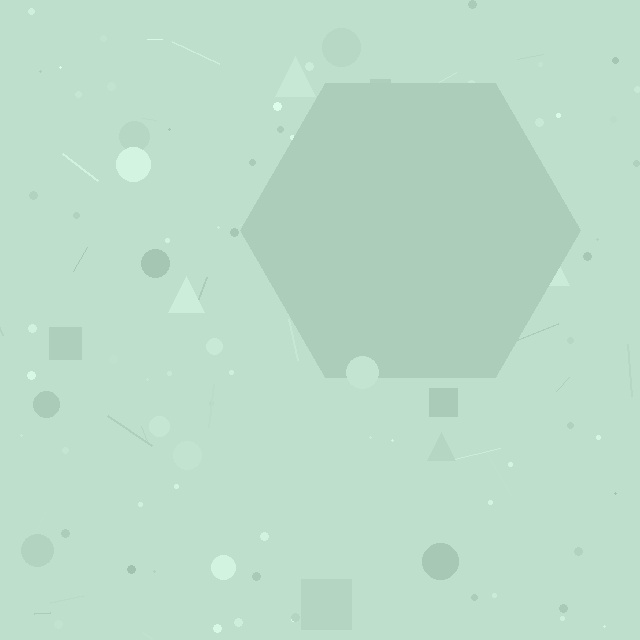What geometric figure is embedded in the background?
A hexagon is embedded in the background.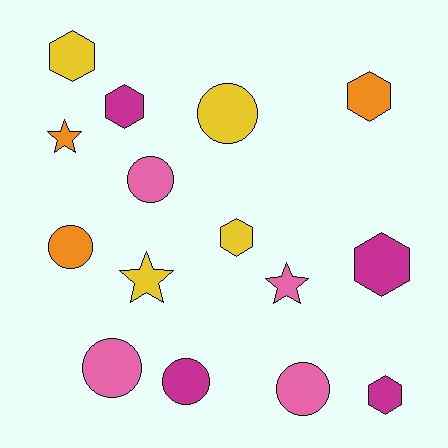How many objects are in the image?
There are 15 objects.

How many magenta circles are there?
There is 1 magenta circle.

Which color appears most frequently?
Pink, with 4 objects.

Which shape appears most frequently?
Circle, with 6 objects.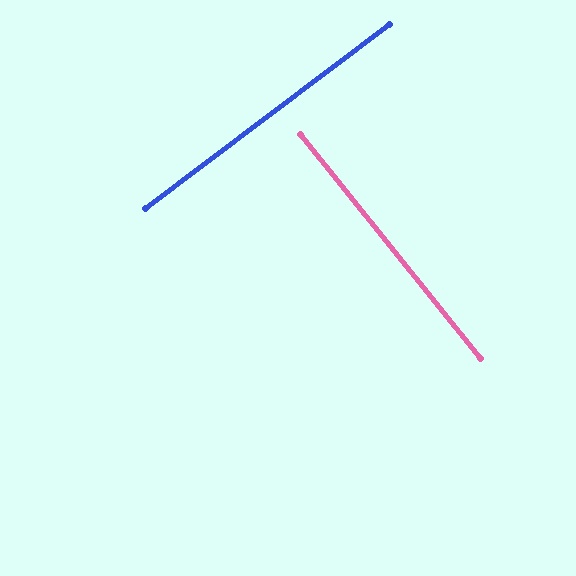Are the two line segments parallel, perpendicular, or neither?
Perpendicular — they meet at approximately 88°.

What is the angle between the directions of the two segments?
Approximately 88 degrees.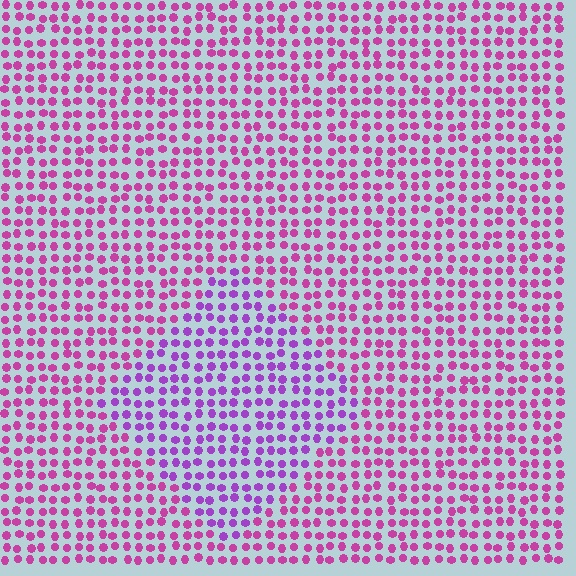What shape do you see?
I see a diamond.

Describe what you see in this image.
The image is filled with small magenta elements in a uniform arrangement. A diamond-shaped region is visible where the elements are tinted to a slightly different hue, forming a subtle color boundary.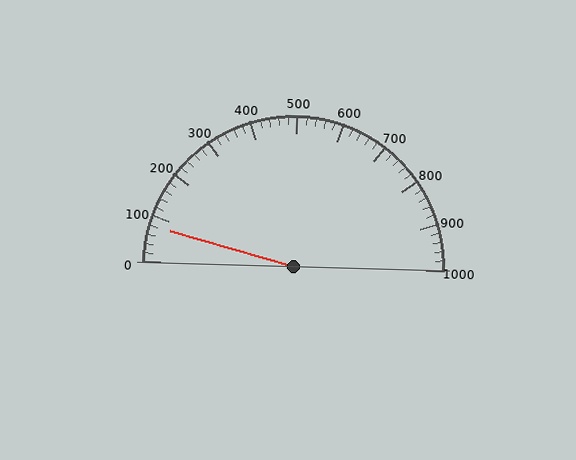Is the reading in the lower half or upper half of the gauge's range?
The reading is in the lower half of the range (0 to 1000).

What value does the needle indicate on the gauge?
The needle indicates approximately 80.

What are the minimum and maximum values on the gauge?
The gauge ranges from 0 to 1000.